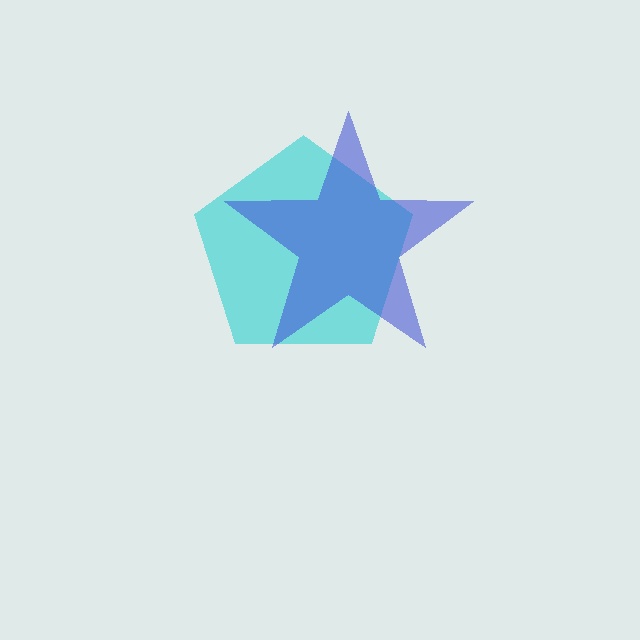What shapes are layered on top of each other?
The layered shapes are: a cyan pentagon, a blue star.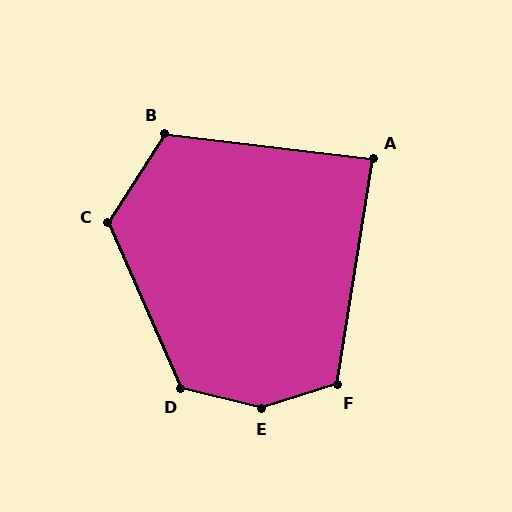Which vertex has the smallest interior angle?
A, at approximately 88 degrees.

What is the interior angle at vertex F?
Approximately 116 degrees (obtuse).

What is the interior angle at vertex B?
Approximately 116 degrees (obtuse).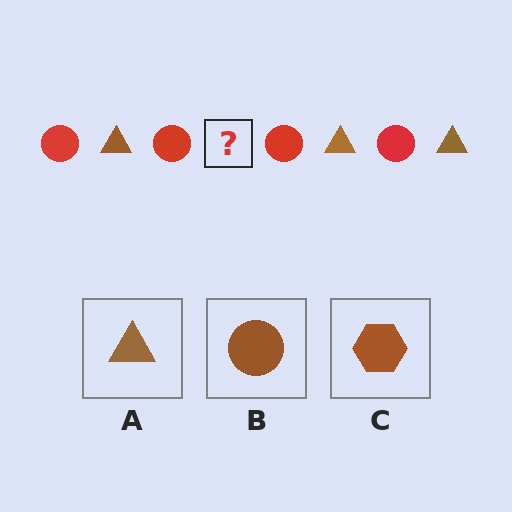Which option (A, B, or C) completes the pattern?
A.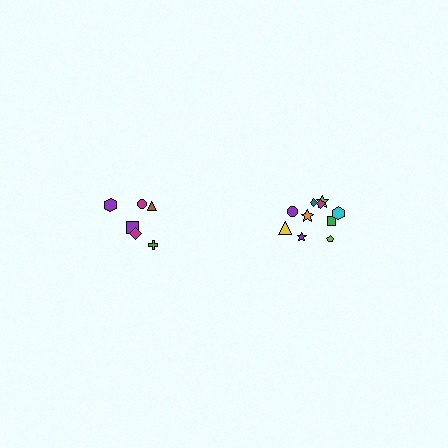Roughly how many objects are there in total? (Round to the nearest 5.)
Roughly 15 objects in total.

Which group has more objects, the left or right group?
The right group.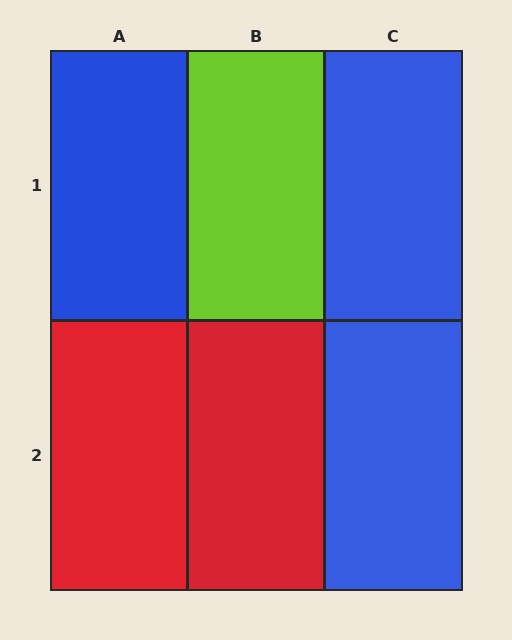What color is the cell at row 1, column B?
Lime.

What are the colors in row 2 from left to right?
Red, red, blue.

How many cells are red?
2 cells are red.